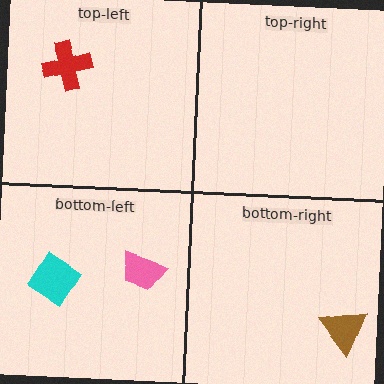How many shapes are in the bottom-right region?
1.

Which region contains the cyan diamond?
The bottom-left region.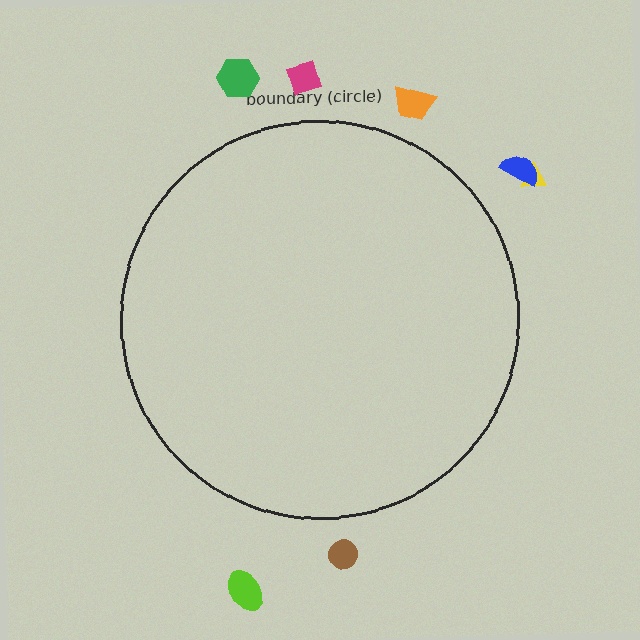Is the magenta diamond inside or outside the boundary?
Outside.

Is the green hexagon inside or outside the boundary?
Outside.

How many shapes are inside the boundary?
0 inside, 7 outside.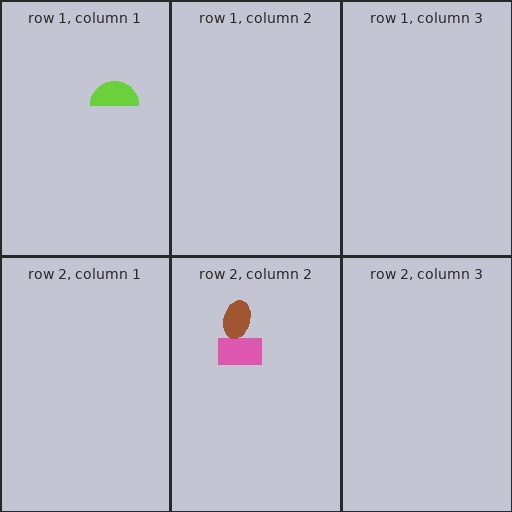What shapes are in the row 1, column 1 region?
The lime semicircle.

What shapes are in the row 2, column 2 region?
The pink rectangle, the brown ellipse.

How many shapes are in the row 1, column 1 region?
1.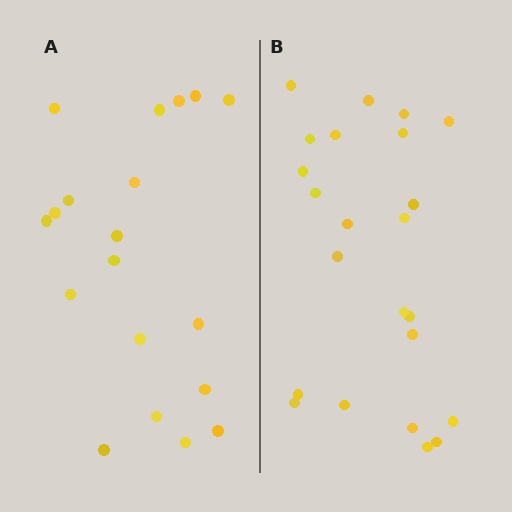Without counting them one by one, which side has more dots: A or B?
Region B (the right region) has more dots.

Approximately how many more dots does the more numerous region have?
Region B has about 4 more dots than region A.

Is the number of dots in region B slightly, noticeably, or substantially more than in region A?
Region B has only slightly more — the two regions are fairly close. The ratio is roughly 1.2 to 1.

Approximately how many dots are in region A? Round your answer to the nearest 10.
About 20 dots. (The exact count is 19, which rounds to 20.)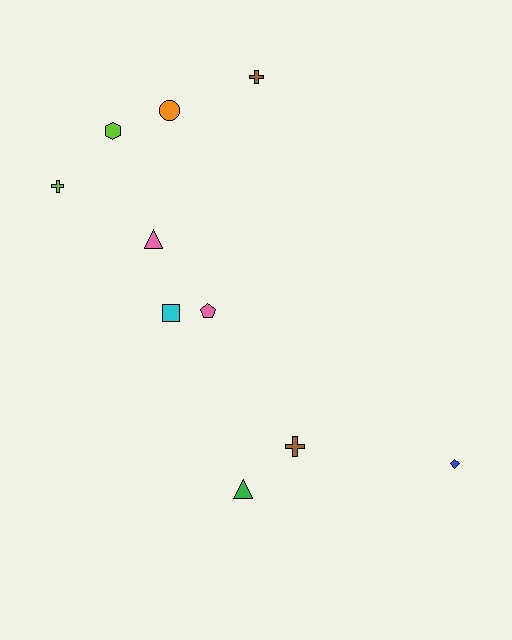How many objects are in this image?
There are 10 objects.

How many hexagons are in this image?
There is 1 hexagon.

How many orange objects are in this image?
There is 1 orange object.